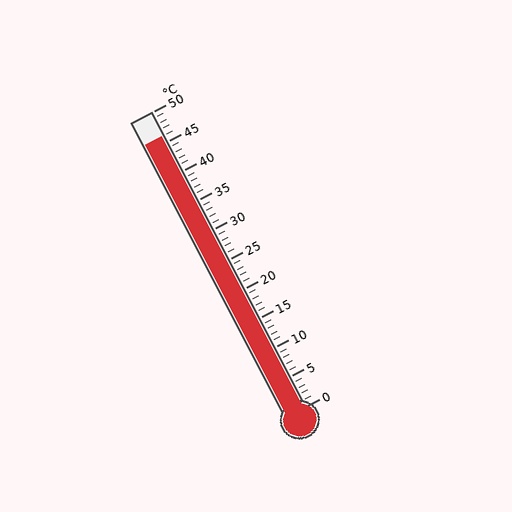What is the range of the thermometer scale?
The thermometer scale ranges from 0°C to 50°C.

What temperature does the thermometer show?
The thermometer shows approximately 46°C.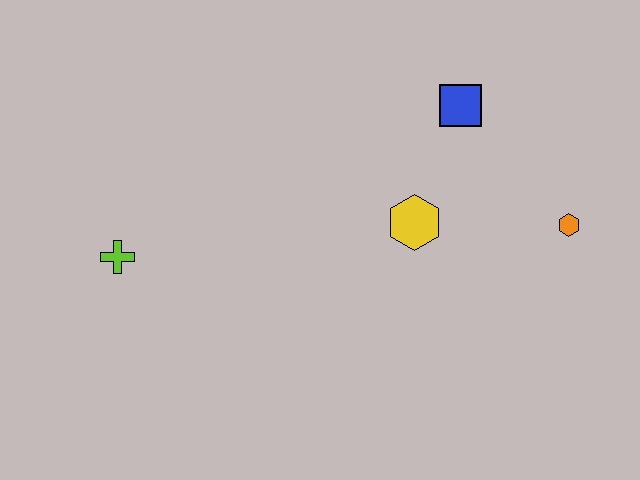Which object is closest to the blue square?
The yellow hexagon is closest to the blue square.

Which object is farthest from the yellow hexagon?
The lime cross is farthest from the yellow hexagon.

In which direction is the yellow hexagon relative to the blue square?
The yellow hexagon is below the blue square.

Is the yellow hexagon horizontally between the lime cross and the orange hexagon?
Yes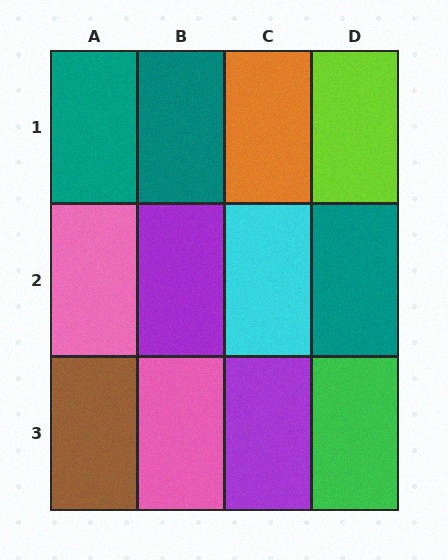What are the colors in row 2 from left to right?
Pink, purple, cyan, teal.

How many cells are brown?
1 cell is brown.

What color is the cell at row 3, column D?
Green.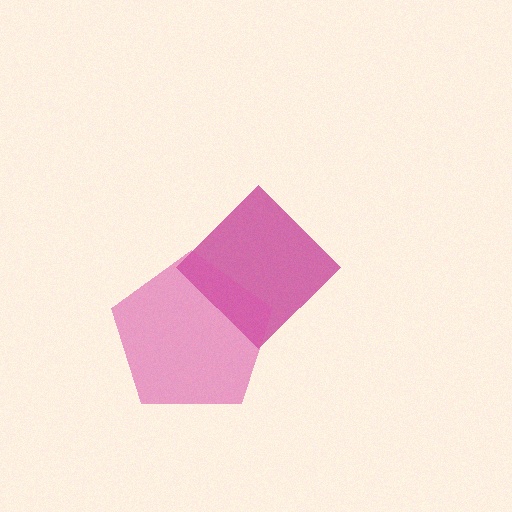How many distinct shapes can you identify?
There are 2 distinct shapes: a magenta diamond, a pink pentagon.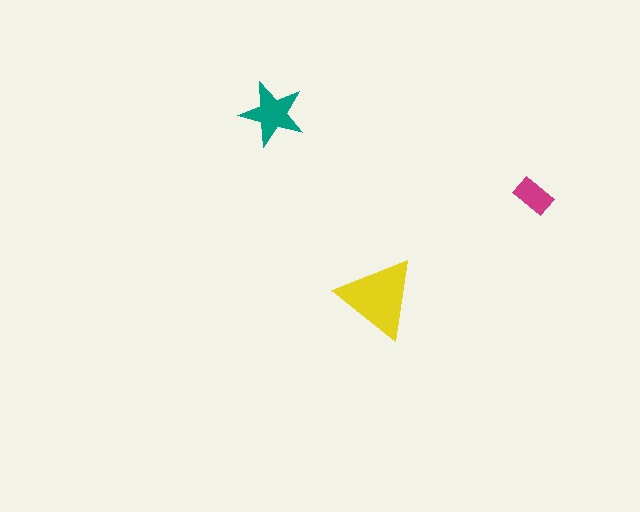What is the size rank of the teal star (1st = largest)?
2nd.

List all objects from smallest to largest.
The magenta rectangle, the teal star, the yellow triangle.